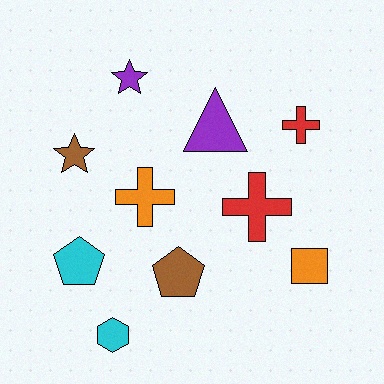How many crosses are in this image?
There are 3 crosses.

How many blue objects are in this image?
There are no blue objects.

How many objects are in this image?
There are 10 objects.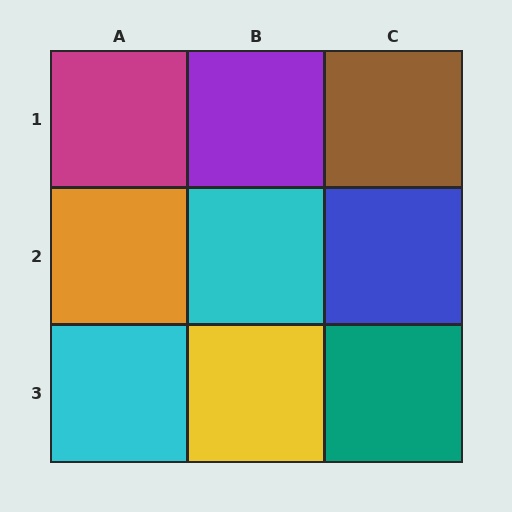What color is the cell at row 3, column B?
Yellow.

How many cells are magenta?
1 cell is magenta.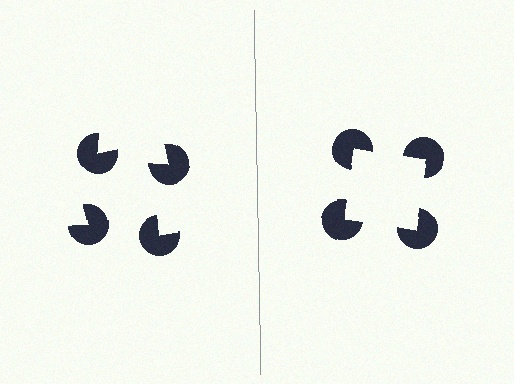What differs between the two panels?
The pac-man discs are positioned identically on both sides; only the wedge orientations differ. On the right they align to a square; on the left they are misaligned.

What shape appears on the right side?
An illusory square.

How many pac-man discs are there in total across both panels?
8 — 4 on each side.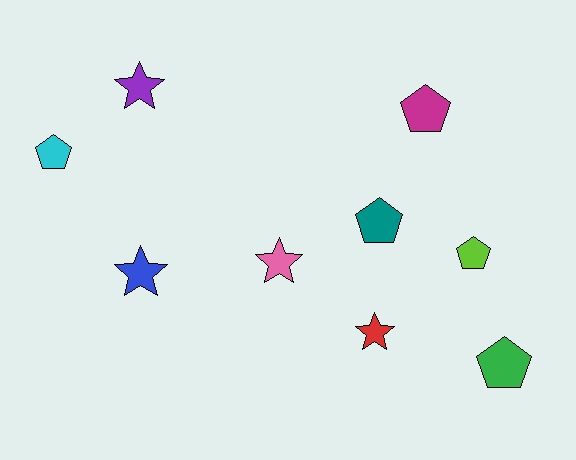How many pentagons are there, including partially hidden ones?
There are 5 pentagons.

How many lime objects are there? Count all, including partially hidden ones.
There is 1 lime object.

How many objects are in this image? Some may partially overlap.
There are 9 objects.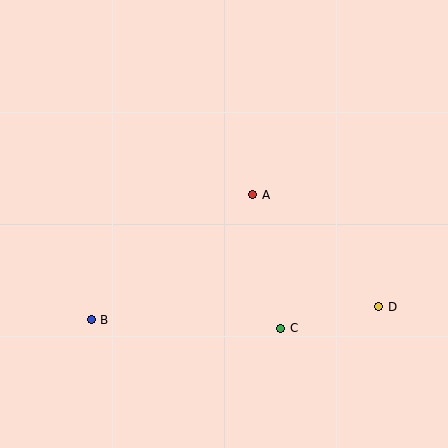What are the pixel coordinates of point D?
Point D is at (379, 307).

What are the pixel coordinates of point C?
Point C is at (281, 328).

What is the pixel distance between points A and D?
The distance between A and D is 168 pixels.